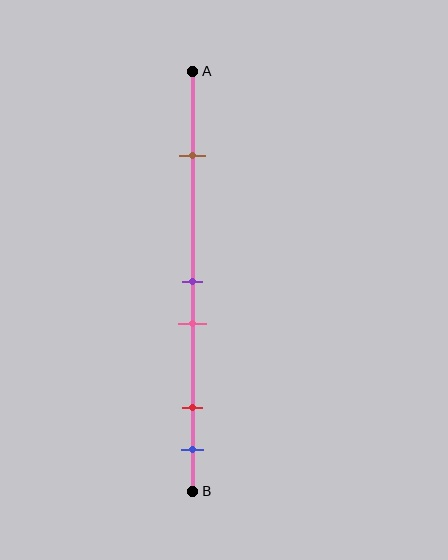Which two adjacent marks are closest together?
The purple and pink marks are the closest adjacent pair.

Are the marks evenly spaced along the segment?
No, the marks are not evenly spaced.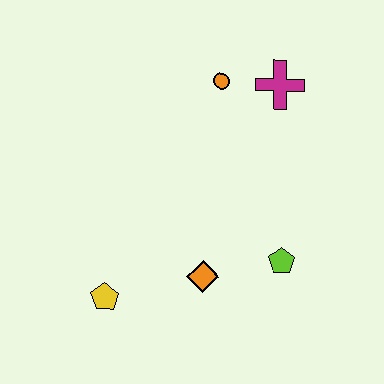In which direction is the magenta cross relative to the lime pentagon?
The magenta cross is above the lime pentagon.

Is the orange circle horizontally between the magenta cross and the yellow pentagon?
Yes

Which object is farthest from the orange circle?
The yellow pentagon is farthest from the orange circle.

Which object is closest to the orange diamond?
The lime pentagon is closest to the orange diamond.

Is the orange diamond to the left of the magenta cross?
Yes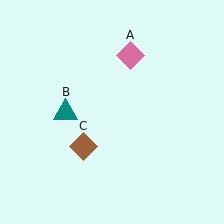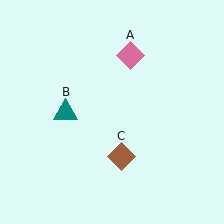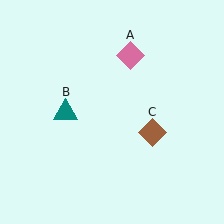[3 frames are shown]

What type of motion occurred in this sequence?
The brown diamond (object C) rotated counterclockwise around the center of the scene.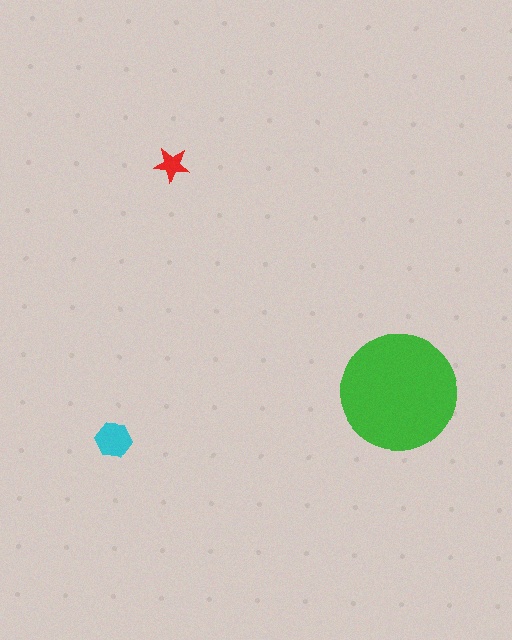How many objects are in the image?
There are 3 objects in the image.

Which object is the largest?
The green circle.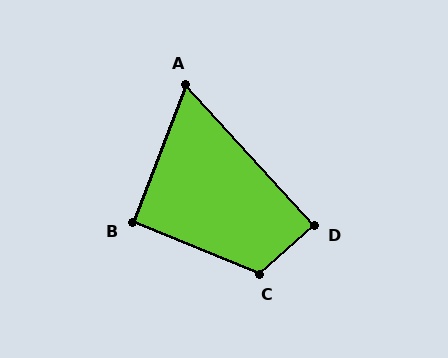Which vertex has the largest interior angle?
C, at approximately 116 degrees.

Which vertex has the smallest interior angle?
A, at approximately 64 degrees.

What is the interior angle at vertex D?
Approximately 89 degrees (approximately right).